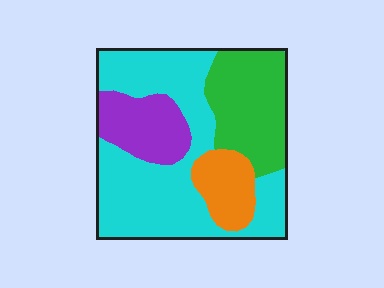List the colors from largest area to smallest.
From largest to smallest: cyan, green, purple, orange.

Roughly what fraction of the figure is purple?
Purple covers 15% of the figure.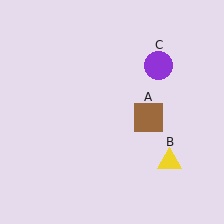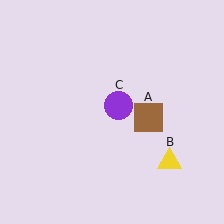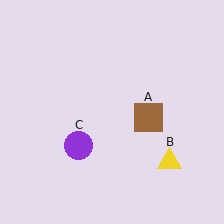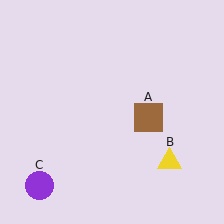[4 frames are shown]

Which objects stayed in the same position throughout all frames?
Brown square (object A) and yellow triangle (object B) remained stationary.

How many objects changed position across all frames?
1 object changed position: purple circle (object C).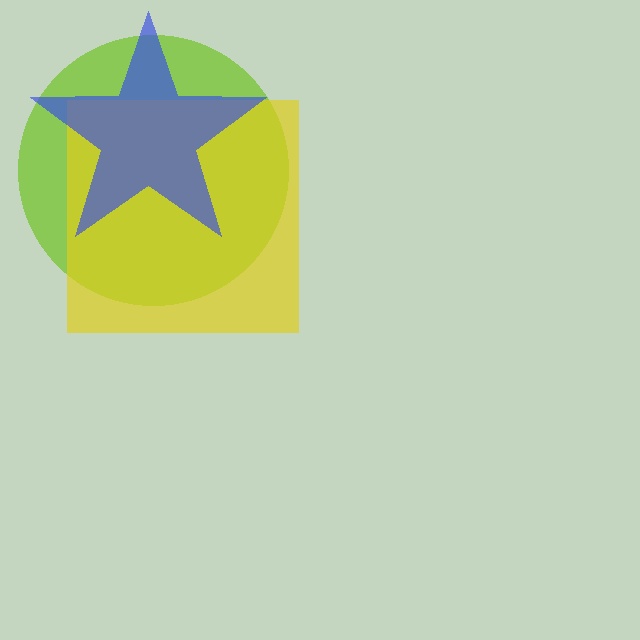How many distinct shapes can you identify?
There are 3 distinct shapes: a lime circle, a yellow square, a blue star.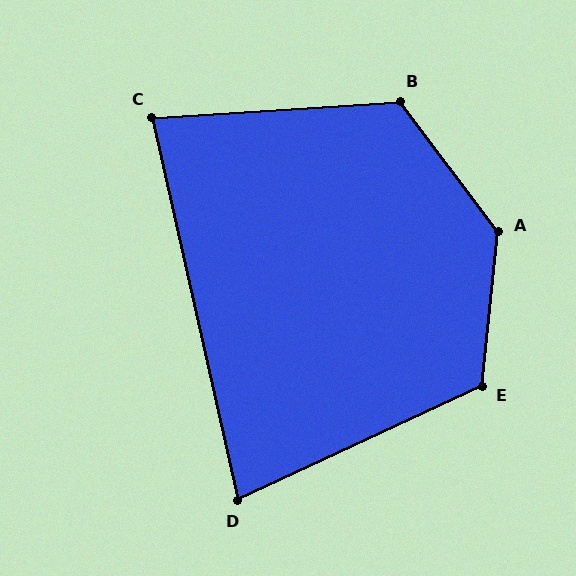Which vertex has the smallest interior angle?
D, at approximately 78 degrees.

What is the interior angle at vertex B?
Approximately 123 degrees (obtuse).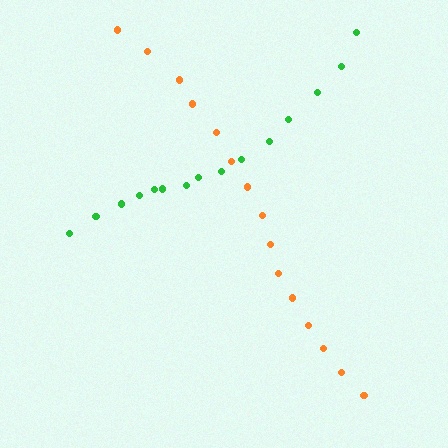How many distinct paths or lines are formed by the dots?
There are 2 distinct paths.